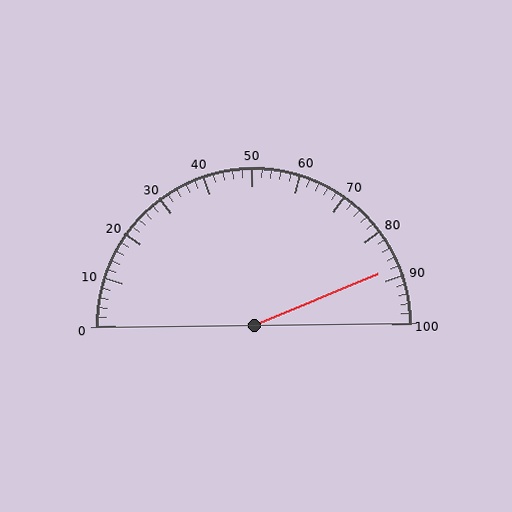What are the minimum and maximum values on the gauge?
The gauge ranges from 0 to 100.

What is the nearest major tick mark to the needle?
The nearest major tick mark is 90.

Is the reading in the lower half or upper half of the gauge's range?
The reading is in the upper half of the range (0 to 100).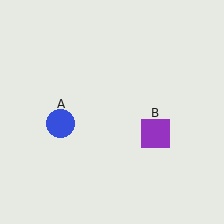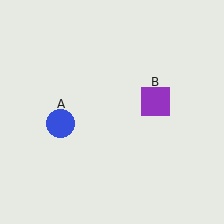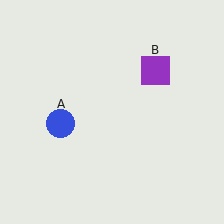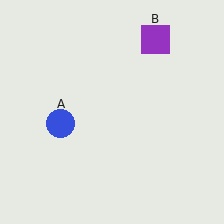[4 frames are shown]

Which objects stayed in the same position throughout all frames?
Blue circle (object A) remained stationary.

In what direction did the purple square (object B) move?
The purple square (object B) moved up.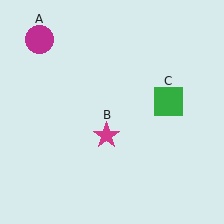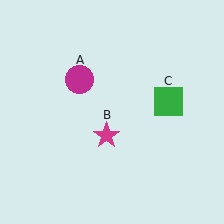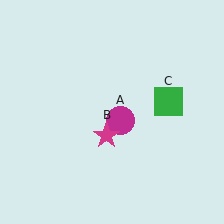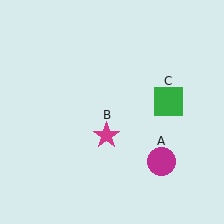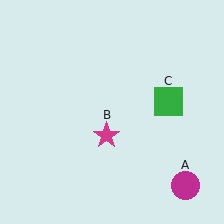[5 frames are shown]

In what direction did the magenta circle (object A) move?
The magenta circle (object A) moved down and to the right.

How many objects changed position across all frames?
1 object changed position: magenta circle (object A).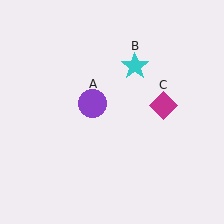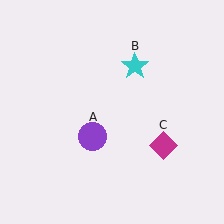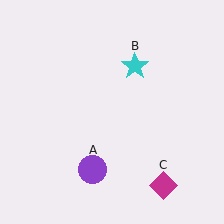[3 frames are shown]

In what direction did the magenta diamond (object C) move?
The magenta diamond (object C) moved down.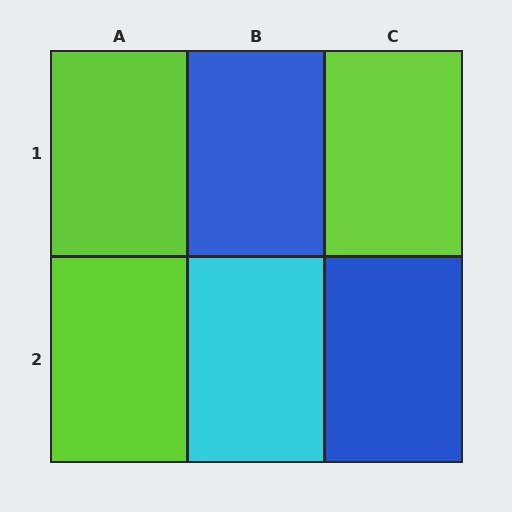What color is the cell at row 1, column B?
Blue.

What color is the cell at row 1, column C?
Lime.